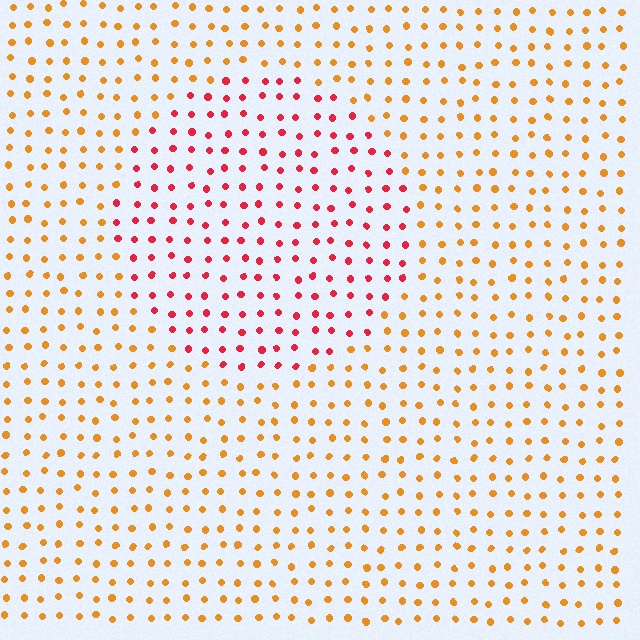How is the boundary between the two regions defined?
The boundary is defined purely by a slight shift in hue (about 44 degrees). Spacing, size, and orientation are identical on both sides.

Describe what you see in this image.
The image is filled with small orange elements in a uniform arrangement. A circle-shaped region is visible where the elements are tinted to a slightly different hue, forming a subtle color boundary.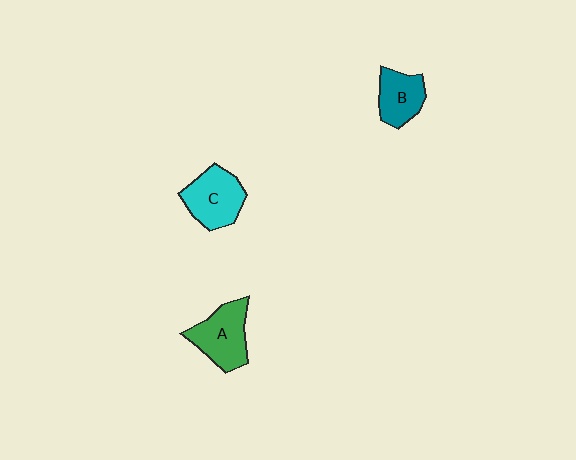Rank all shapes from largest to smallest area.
From largest to smallest: A (green), C (cyan), B (teal).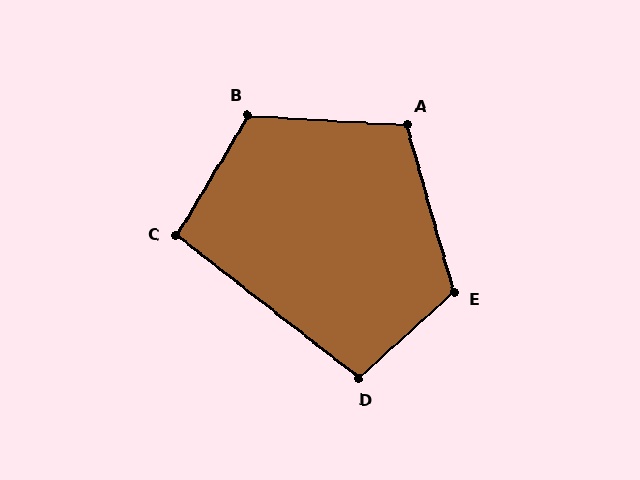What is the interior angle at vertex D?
Approximately 100 degrees (obtuse).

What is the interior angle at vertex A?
Approximately 109 degrees (obtuse).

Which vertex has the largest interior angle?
B, at approximately 117 degrees.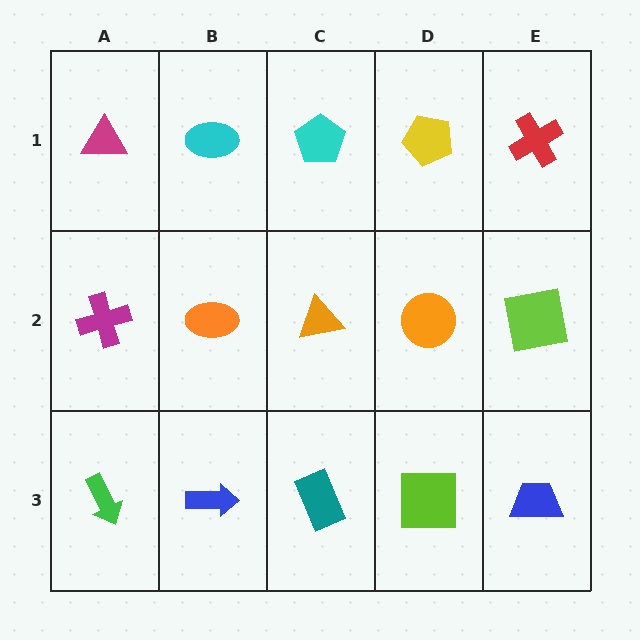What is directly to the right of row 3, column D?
A blue trapezoid.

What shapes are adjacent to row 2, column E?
A red cross (row 1, column E), a blue trapezoid (row 3, column E), an orange circle (row 2, column D).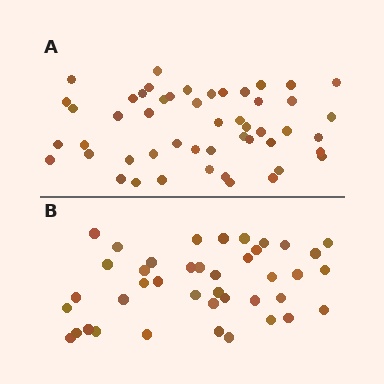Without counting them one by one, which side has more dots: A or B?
Region A (the top region) has more dots.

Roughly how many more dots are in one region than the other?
Region A has roughly 8 or so more dots than region B.